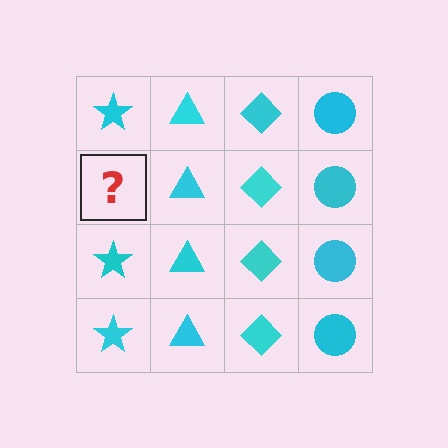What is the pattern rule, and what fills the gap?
The rule is that each column has a consistent shape. The gap should be filled with a cyan star.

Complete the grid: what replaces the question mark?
The question mark should be replaced with a cyan star.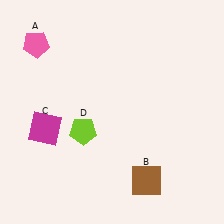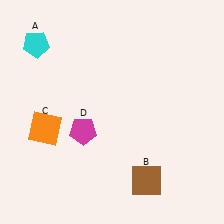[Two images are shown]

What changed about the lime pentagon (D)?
In Image 1, D is lime. In Image 2, it changed to magenta.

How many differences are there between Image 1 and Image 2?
There are 3 differences between the two images.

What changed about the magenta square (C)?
In Image 1, C is magenta. In Image 2, it changed to orange.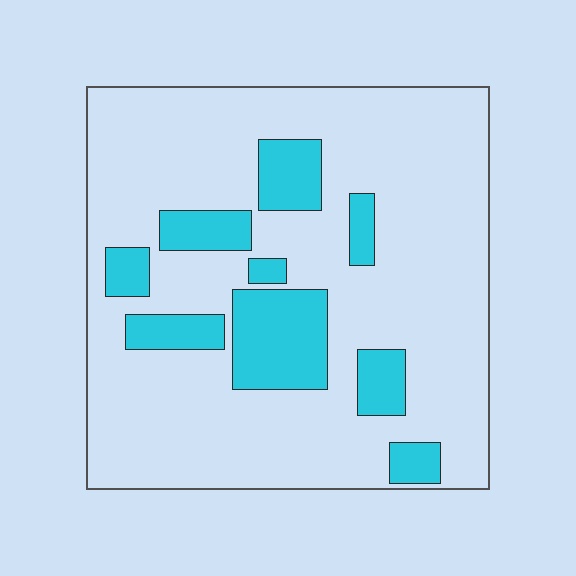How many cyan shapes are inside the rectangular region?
9.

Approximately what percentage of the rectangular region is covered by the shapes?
Approximately 20%.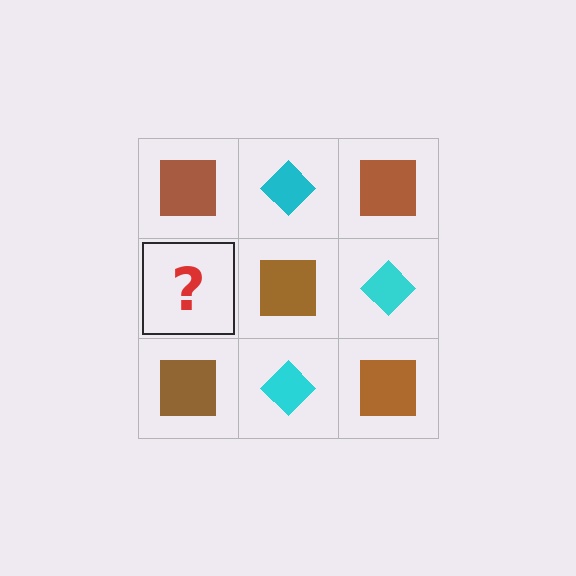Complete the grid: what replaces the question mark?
The question mark should be replaced with a cyan diamond.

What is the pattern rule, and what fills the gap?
The rule is that it alternates brown square and cyan diamond in a checkerboard pattern. The gap should be filled with a cyan diamond.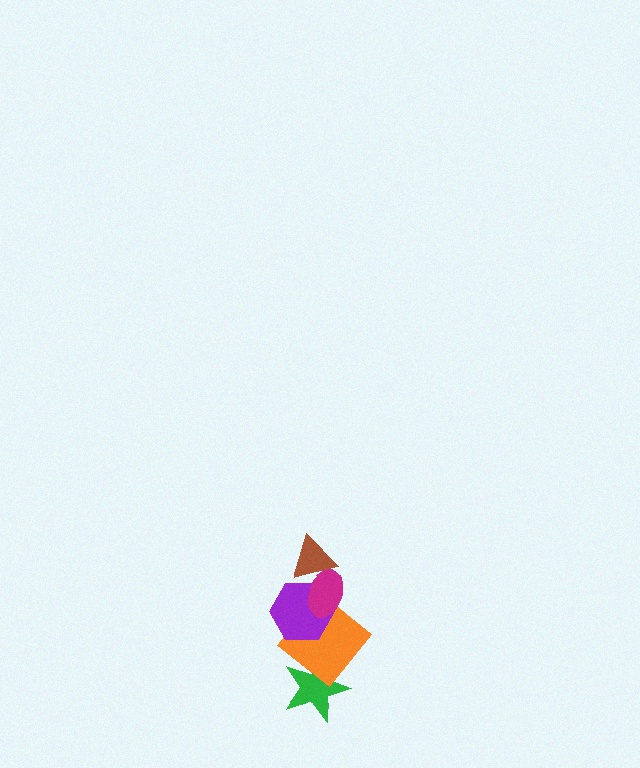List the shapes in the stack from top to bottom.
From top to bottom: the brown triangle, the magenta ellipse, the purple hexagon, the orange diamond, the green star.